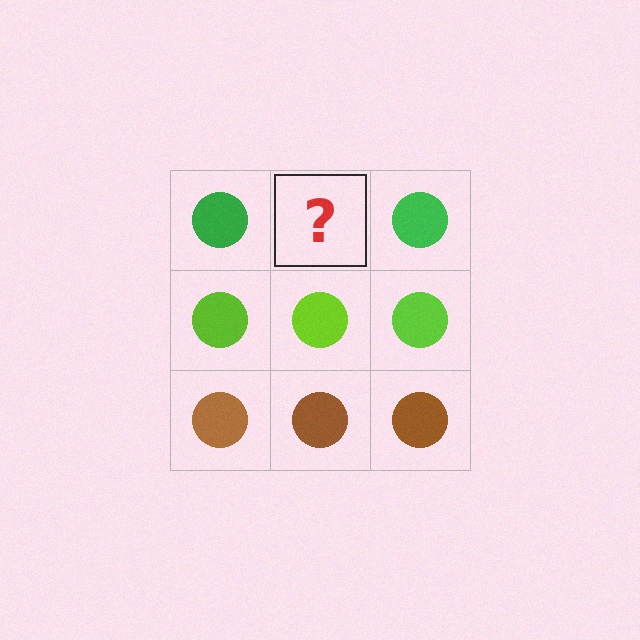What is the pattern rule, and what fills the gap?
The rule is that each row has a consistent color. The gap should be filled with a green circle.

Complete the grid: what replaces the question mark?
The question mark should be replaced with a green circle.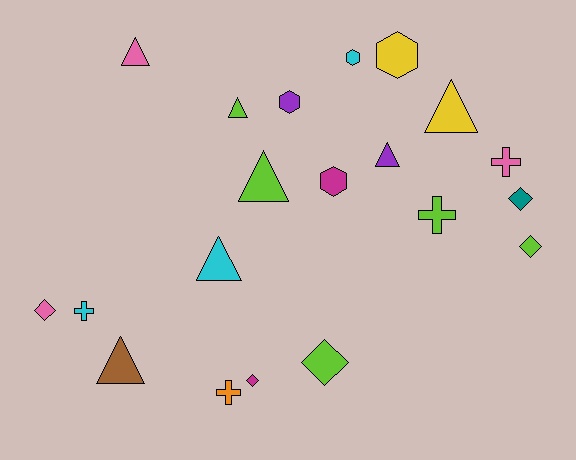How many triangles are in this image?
There are 7 triangles.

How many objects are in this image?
There are 20 objects.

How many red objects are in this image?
There are no red objects.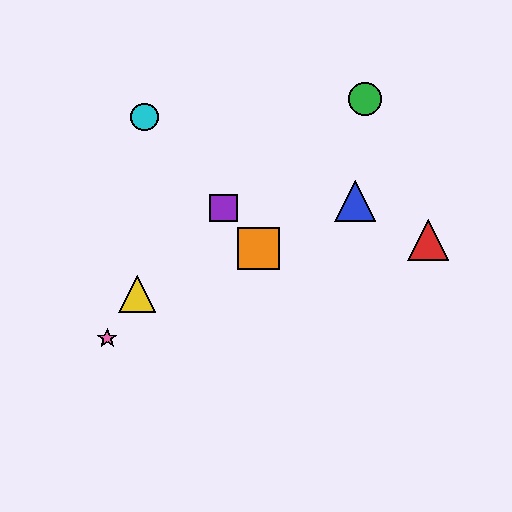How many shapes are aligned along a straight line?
3 shapes (the purple square, the orange square, the cyan circle) are aligned along a straight line.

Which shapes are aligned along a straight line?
The purple square, the orange square, the cyan circle are aligned along a straight line.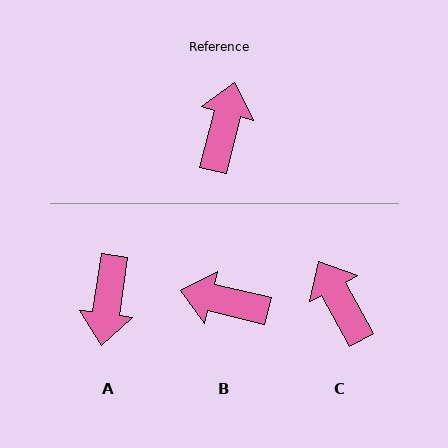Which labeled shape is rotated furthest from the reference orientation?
A, about 174 degrees away.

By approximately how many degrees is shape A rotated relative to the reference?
Approximately 174 degrees clockwise.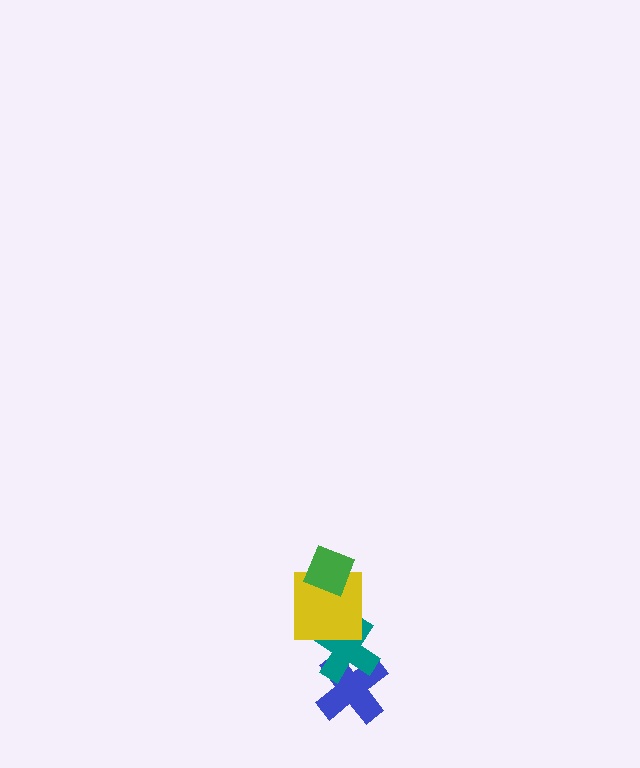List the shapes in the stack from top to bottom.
From top to bottom: the green diamond, the yellow square, the teal cross, the blue cross.